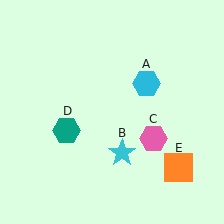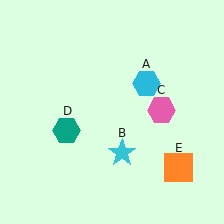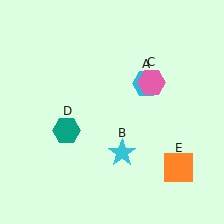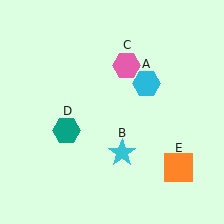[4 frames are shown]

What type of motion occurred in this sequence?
The pink hexagon (object C) rotated counterclockwise around the center of the scene.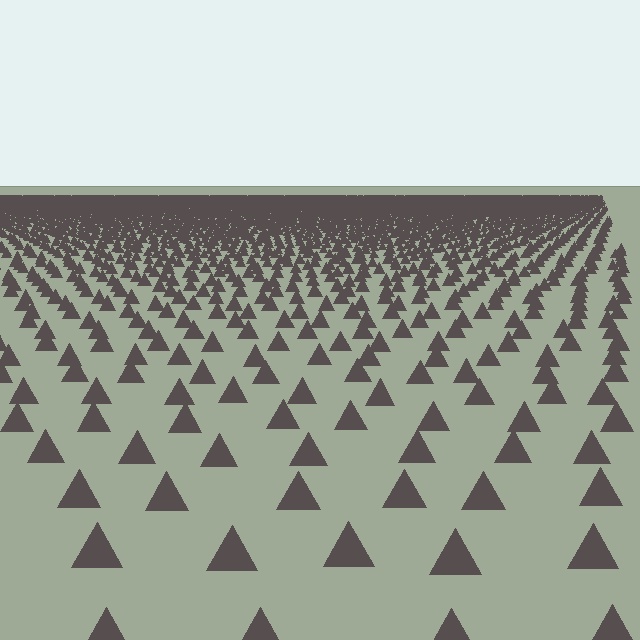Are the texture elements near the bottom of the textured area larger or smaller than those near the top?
Larger. Near the bottom, elements are closer to the viewer and appear at a bigger on-screen size.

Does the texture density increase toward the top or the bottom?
Density increases toward the top.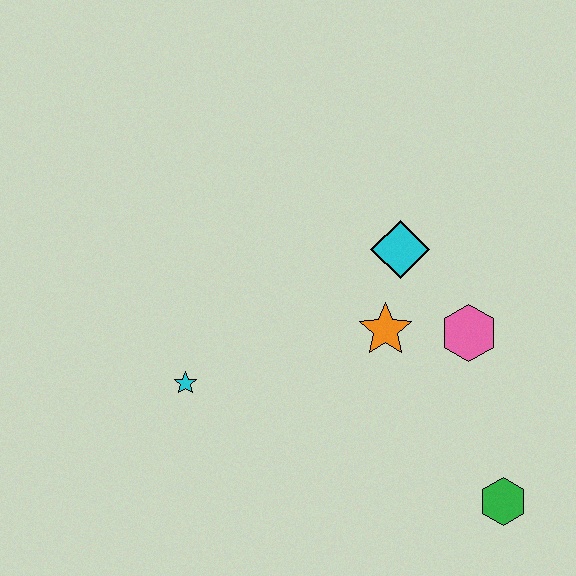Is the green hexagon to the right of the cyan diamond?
Yes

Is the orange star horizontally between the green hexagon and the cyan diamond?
No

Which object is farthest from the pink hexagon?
The cyan star is farthest from the pink hexagon.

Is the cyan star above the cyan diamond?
No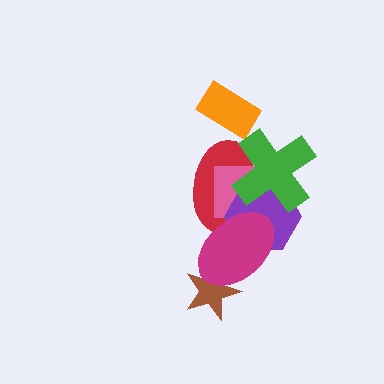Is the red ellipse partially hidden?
Yes, it is partially covered by another shape.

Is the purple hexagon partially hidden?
Yes, it is partially covered by another shape.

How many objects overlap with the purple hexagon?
4 objects overlap with the purple hexagon.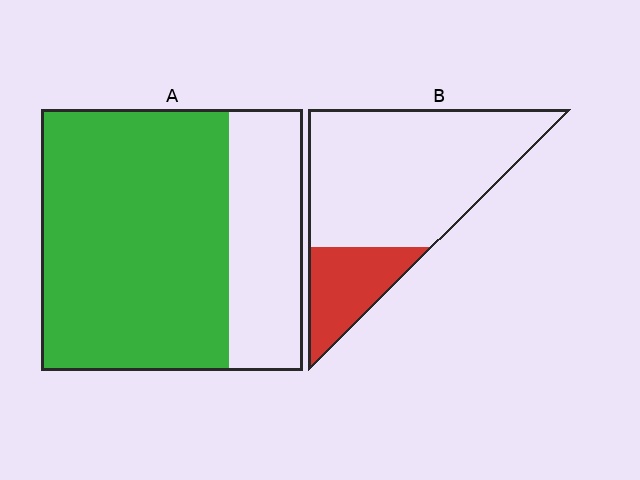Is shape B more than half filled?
No.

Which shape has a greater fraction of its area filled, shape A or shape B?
Shape A.